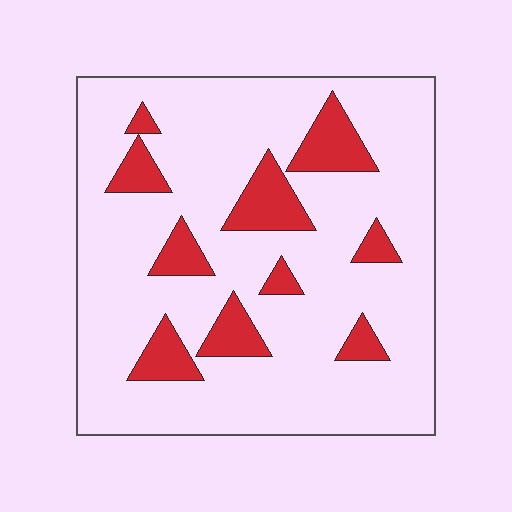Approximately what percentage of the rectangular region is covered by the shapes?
Approximately 15%.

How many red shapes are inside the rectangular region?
10.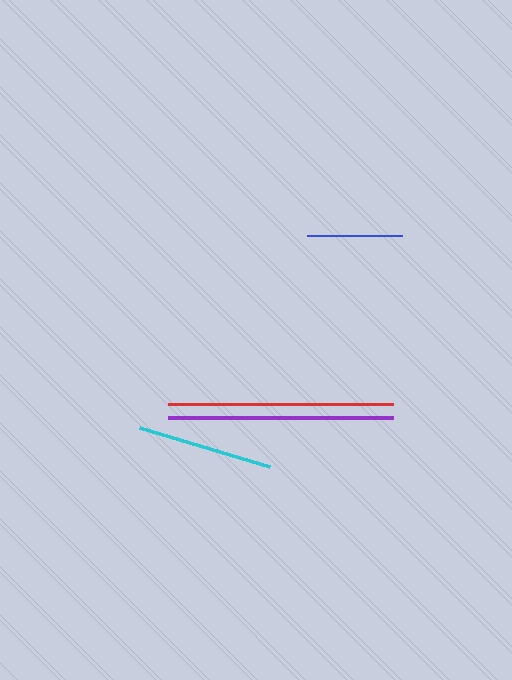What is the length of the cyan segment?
The cyan segment is approximately 136 pixels long.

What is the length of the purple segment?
The purple segment is approximately 225 pixels long.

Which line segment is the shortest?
The blue line is the shortest at approximately 95 pixels.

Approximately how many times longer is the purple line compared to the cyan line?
The purple line is approximately 1.7 times the length of the cyan line.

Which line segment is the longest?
The red line is the longest at approximately 225 pixels.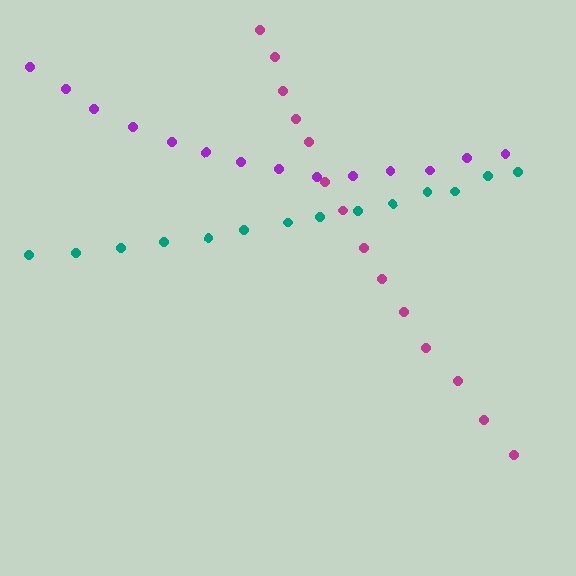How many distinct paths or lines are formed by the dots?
There are 3 distinct paths.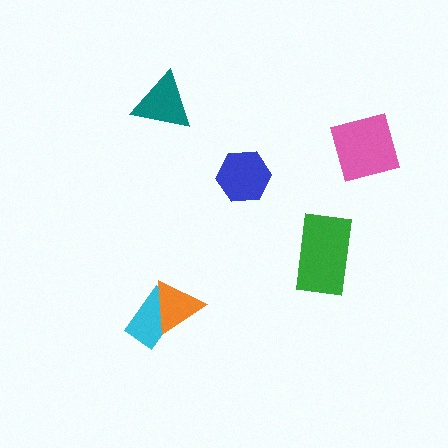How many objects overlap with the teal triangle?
0 objects overlap with the teal triangle.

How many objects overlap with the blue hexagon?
0 objects overlap with the blue hexagon.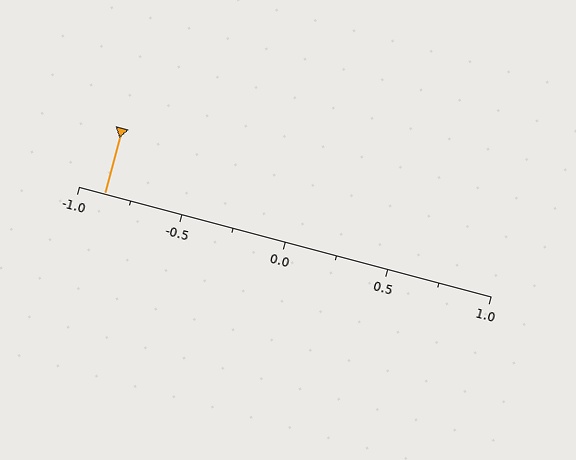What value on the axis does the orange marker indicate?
The marker indicates approximately -0.88.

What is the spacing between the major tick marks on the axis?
The major ticks are spaced 0.5 apart.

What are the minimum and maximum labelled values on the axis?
The axis runs from -1.0 to 1.0.